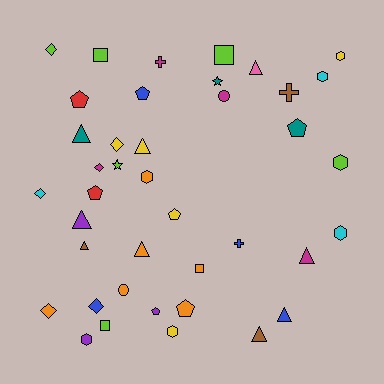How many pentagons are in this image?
There are 7 pentagons.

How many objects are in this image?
There are 40 objects.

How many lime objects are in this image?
There are 6 lime objects.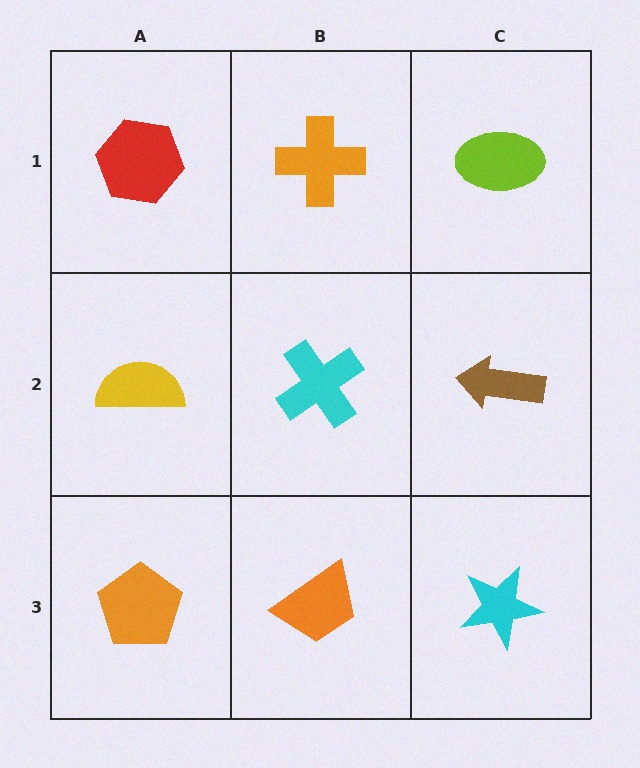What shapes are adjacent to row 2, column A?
A red hexagon (row 1, column A), an orange pentagon (row 3, column A), a cyan cross (row 2, column B).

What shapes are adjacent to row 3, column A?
A yellow semicircle (row 2, column A), an orange trapezoid (row 3, column B).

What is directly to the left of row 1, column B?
A red hexagon.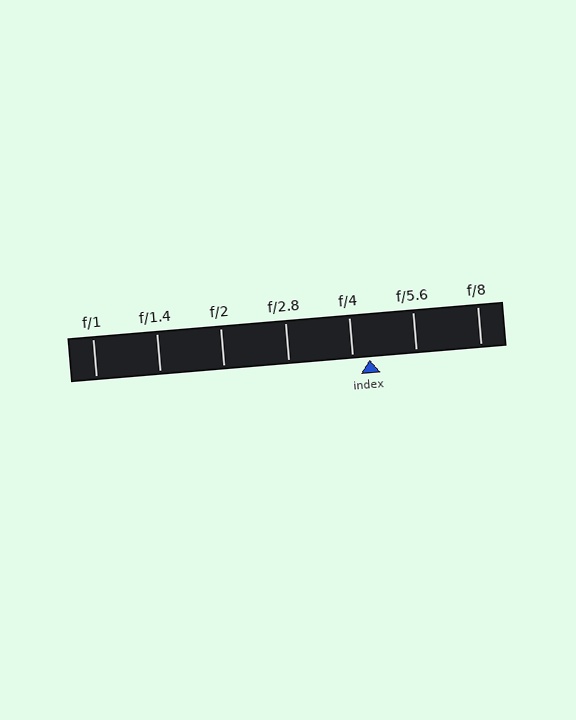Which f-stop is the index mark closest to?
The index mark is closest to f/4.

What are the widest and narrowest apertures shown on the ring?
The widest aperture shown is f/1 and the narrowest is f/8.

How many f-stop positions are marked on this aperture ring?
There are 7 f-stop positions marked.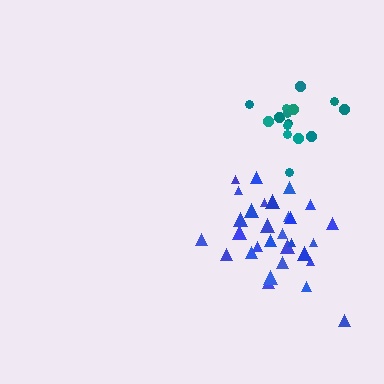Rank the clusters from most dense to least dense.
teal, blue.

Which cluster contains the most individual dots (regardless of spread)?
Blue (30).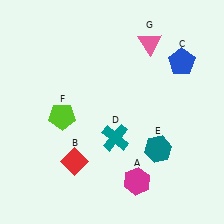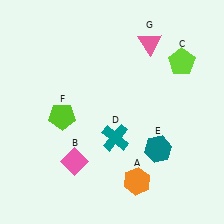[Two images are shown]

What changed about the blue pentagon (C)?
In Image 1, C is blue. In Image 2, it changed to lime.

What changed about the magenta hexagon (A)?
In Image 1, A is magenta. In Image 2, it changed to orange.